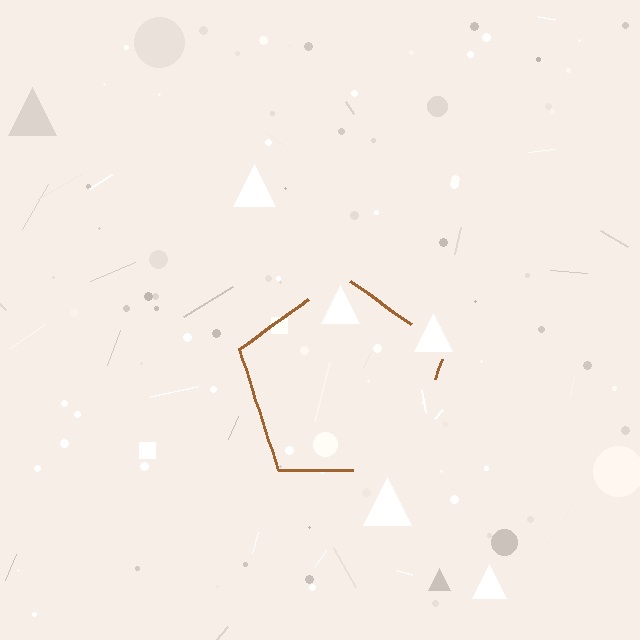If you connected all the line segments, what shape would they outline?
They would outline a pentagon.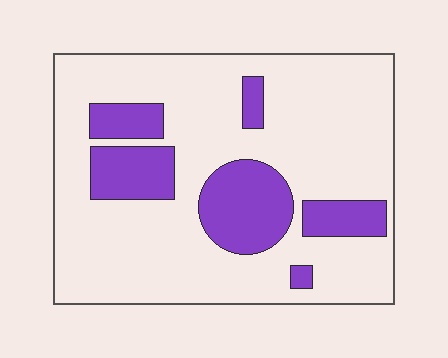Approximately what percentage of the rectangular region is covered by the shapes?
Approximately 20%.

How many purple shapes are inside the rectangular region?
6.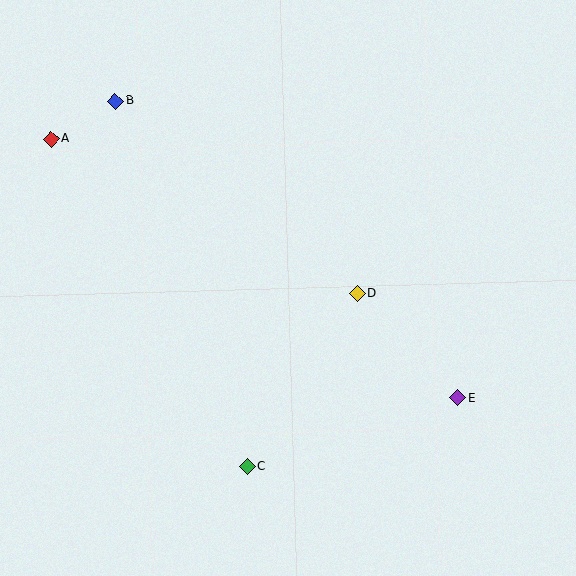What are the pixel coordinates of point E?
Point E is at (458, 398).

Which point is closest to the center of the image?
Point D at (358, 293) is closest to the center.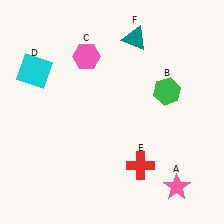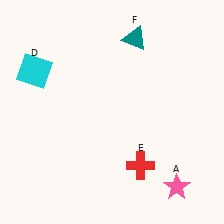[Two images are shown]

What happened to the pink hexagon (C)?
The pink hexagon (C) was removed in Image 2. It was in the top-left area of Image 1.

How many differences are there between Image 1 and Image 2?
There are 2 differences between the two images.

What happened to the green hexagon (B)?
The green hexagon (B) was removed in Image 2. It was in the top-right area of Image 1.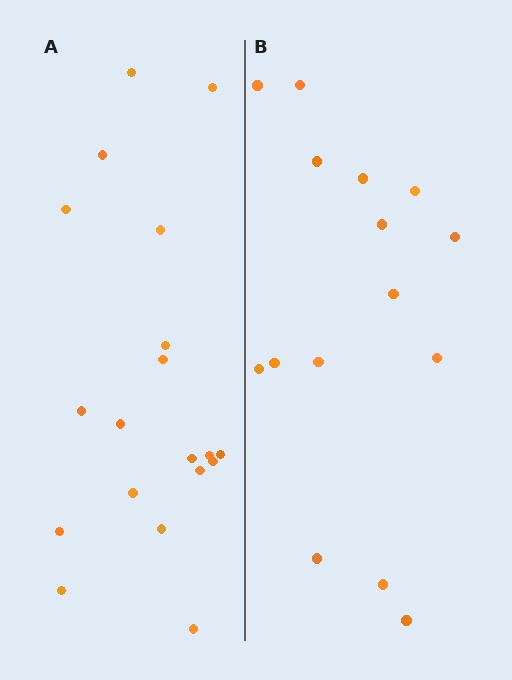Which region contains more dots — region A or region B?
Region A (the left region) has more dots.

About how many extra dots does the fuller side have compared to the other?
Region A has about 4 more dots than region B.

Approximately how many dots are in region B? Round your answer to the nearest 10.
About 20 dots. (The exact count is 15, which rounds to 20.)